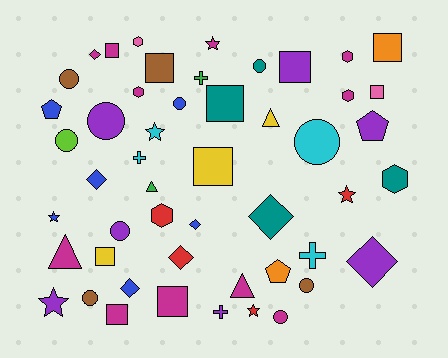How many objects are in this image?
There are 50 objects.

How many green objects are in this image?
There are 2 green objects.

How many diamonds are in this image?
There are 7 diamonds.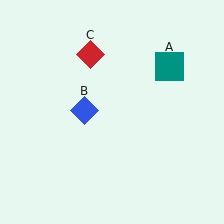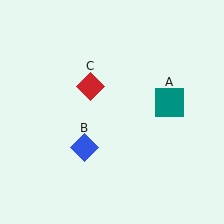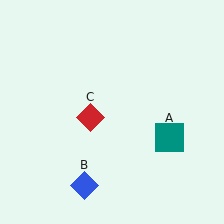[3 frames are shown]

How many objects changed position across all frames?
3 objects changed position: teal square (object A), blue diamond (object B), red diamond (object C).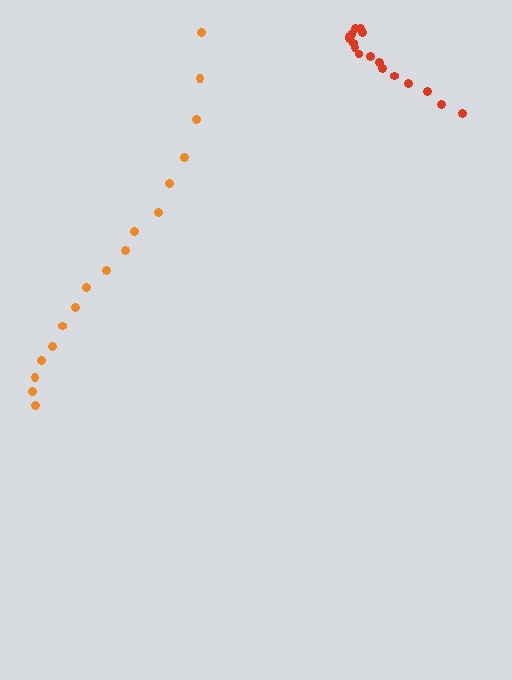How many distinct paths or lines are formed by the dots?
There are 2 distinct paths.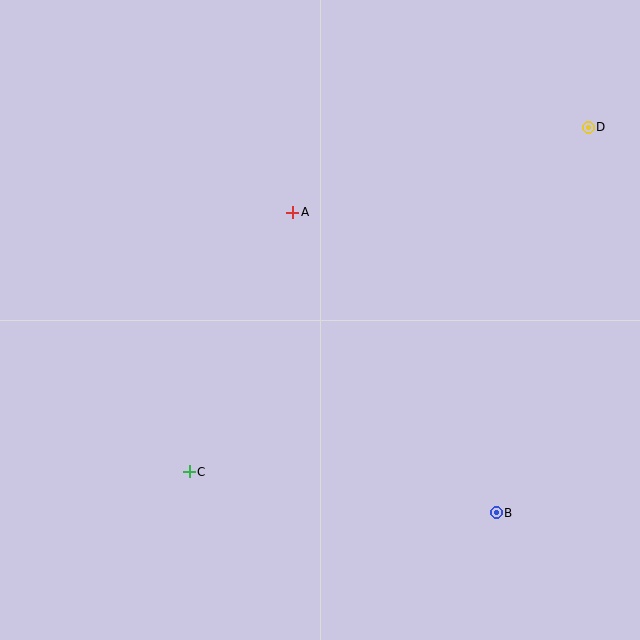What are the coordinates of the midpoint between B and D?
The midpoint between B and D is at (542, 320).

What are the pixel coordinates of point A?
Point A is at (293, 212).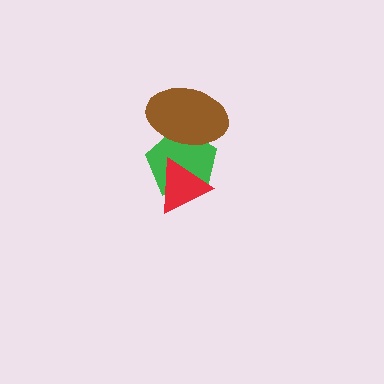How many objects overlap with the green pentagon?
2 objects overlap with the green pentagon.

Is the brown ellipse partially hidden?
No, no other shape covers it.